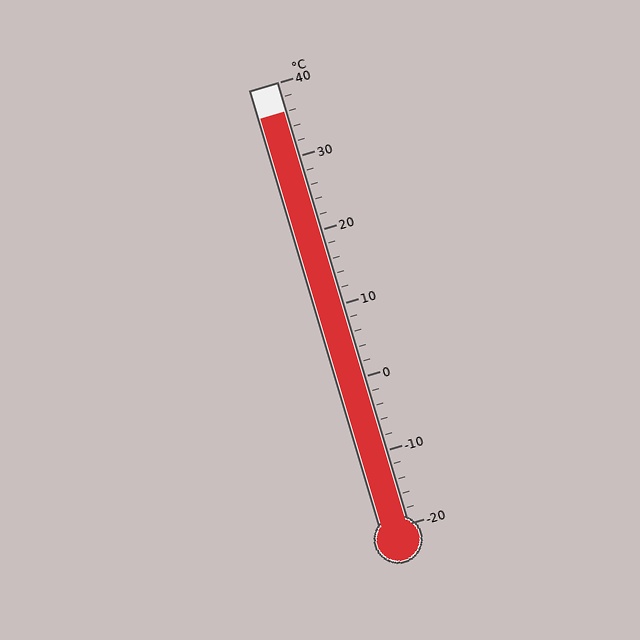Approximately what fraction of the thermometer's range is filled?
The thermometer is filled to approximately 95% of its range.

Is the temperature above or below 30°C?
The temperature is above 30°C.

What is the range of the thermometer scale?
The thermometer scale ranges from -20°C to 40°C.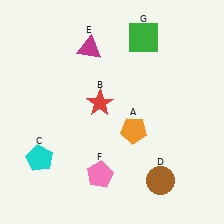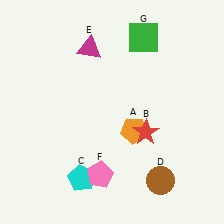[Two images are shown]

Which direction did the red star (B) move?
The red star (B) moved right.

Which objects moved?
The objects that moved are: the red star (B), the cyan pentagon (C).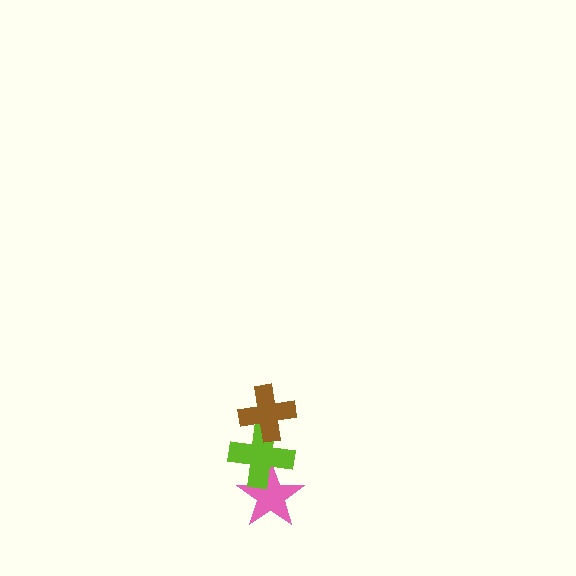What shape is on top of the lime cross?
The brown cross is on top of the lime cross.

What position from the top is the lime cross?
The lime cross is 2nd from the top.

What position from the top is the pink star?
The pink star is 3rd from the top.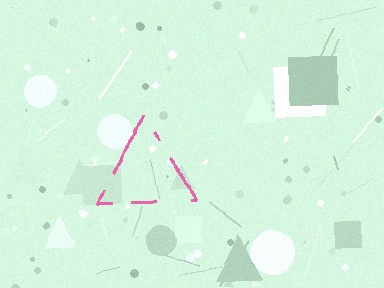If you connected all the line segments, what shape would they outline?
They would outline a triangle.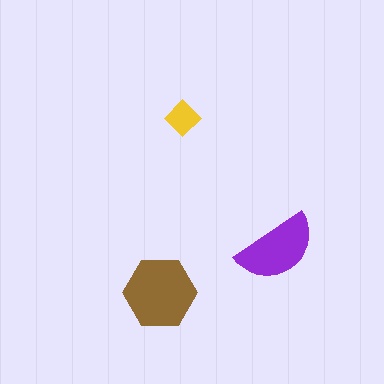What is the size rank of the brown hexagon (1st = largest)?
1st.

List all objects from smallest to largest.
The yellow diamond, the purple semicircle, the brown hexagon.